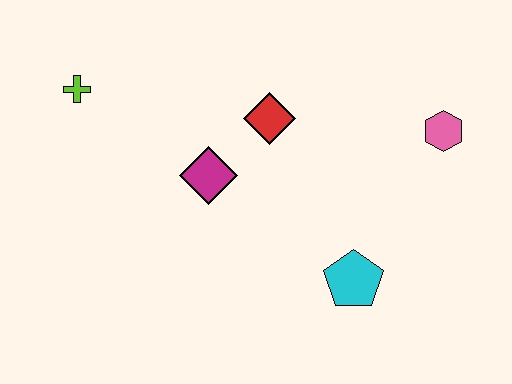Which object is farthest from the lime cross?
The pink hexagon is farthest from the lime cross.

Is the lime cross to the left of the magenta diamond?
Yes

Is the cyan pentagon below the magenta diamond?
Yes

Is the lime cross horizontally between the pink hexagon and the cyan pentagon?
No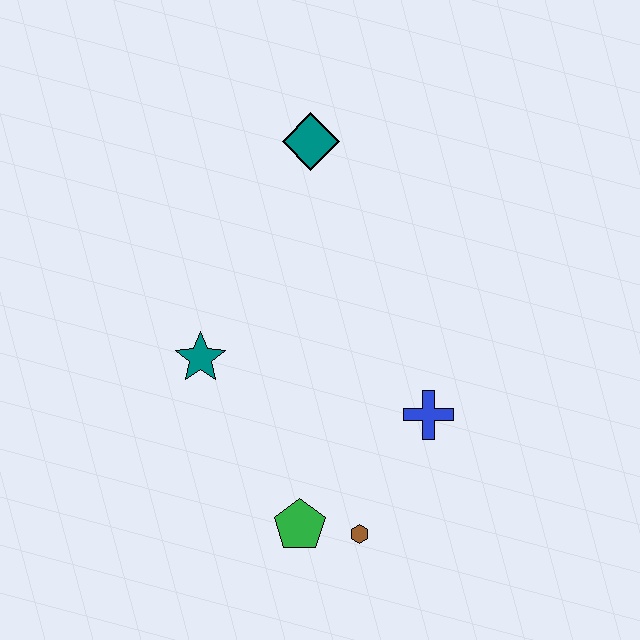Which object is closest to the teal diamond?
The teal star is closest to the teal diamond.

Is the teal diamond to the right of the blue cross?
No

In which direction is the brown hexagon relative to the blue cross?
The brown hexagon is below the blue cross.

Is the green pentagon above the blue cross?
No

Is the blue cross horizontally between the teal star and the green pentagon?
No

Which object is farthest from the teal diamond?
The brown hexagon is farthest from the teal diamond.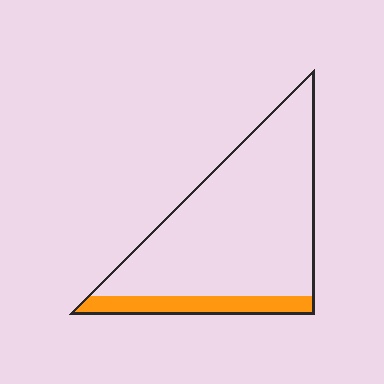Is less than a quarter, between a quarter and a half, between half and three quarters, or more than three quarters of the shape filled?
Less than a quarter.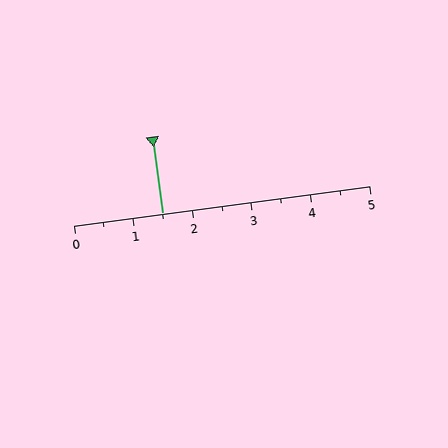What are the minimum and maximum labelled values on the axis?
The axis runs from 0 to 5.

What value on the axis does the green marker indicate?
The marker indicates approximately 1.5.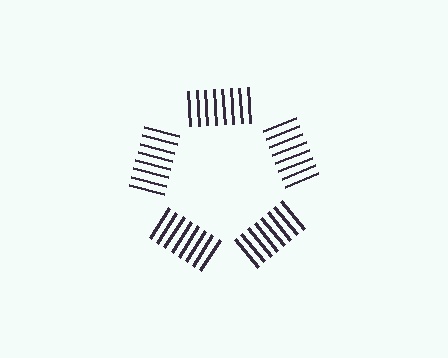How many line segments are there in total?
40 — 8 along each of the 5 edges.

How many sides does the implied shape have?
5 sides — the line-ends trace a pentagon.